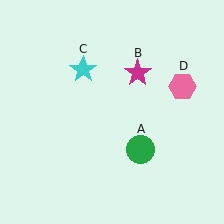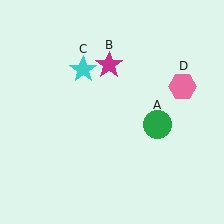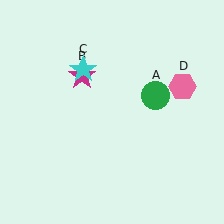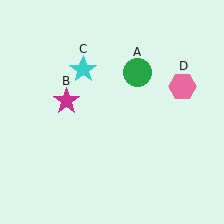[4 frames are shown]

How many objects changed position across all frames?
2 objects changed position: green circle (object A), magenta star (object B).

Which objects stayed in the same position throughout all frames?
Cyan star (object C) and pink hexagon (object D) remained stationary.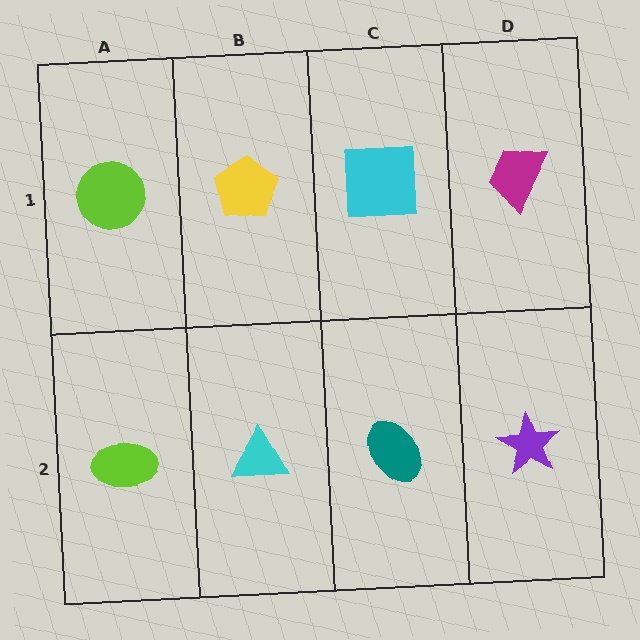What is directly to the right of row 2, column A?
A cyan triangle.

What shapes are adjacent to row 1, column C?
A teal ellipse (row 2, column C), a yellow pentagon (row 1, column B), a magenta trapezoid (row 1, column D).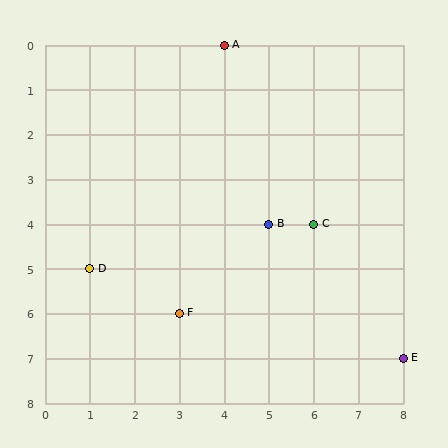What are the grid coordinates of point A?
Point A is at grid coordinates (4, 0).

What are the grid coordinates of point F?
Point F is at grid coordinates (3, 6).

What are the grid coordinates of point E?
Point E is at grid coordinates (8, 7).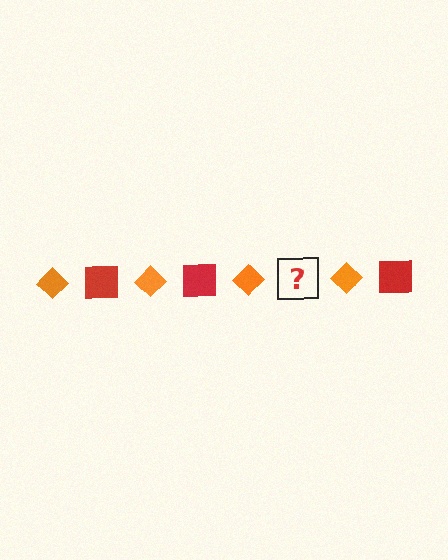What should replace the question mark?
The question mark should be replaced with a red square.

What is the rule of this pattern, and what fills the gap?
The rule is that the pattern alternates between orange diamond and red square. The gap should be filled with a red square.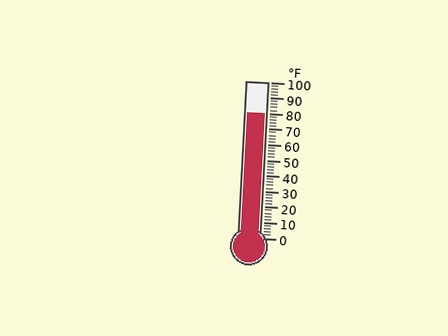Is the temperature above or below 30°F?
The temperature is above 30°F.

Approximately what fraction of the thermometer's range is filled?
The thermometer is filled to approximately 80% of its range.